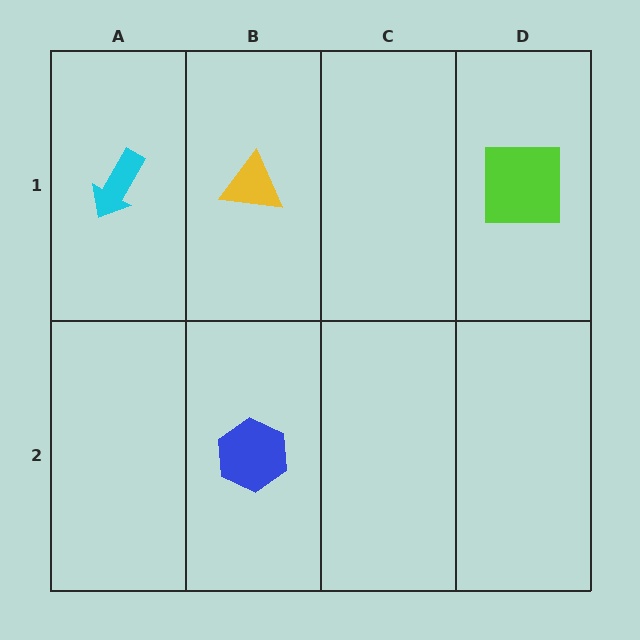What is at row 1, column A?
A cyan arrow.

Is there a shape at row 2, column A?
No, that cell is empty.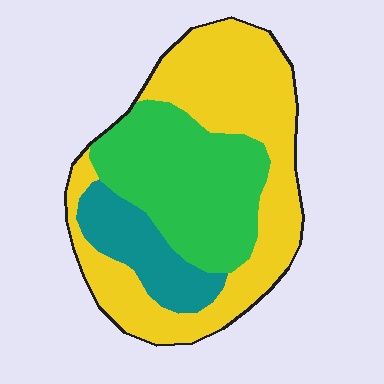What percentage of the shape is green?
Green covers around 35% of the shape.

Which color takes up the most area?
Yellow, at roughly 50%.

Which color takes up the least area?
Teal, at roughly 15%.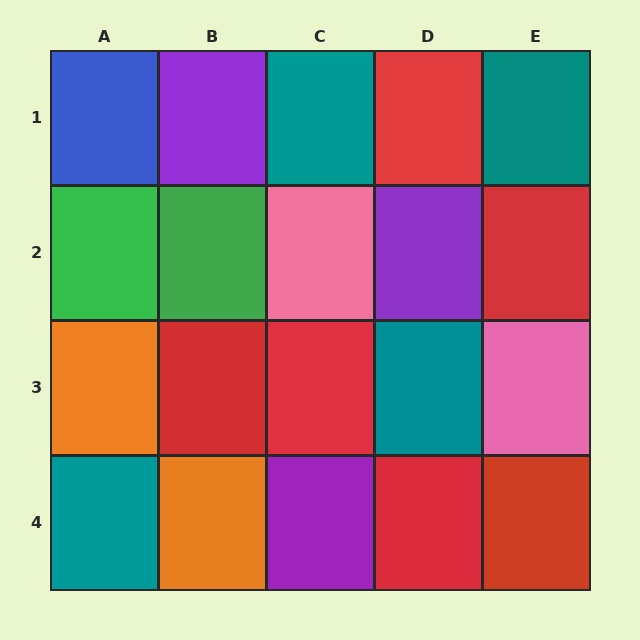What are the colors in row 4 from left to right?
Teal, orange, purple, red, red.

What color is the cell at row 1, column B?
Purple.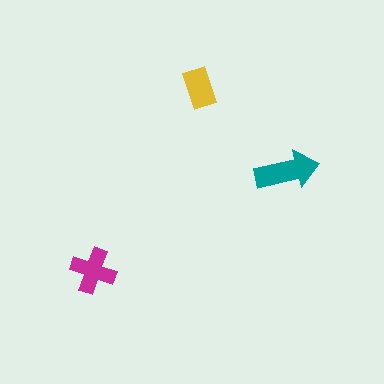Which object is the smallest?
The yellow rectangle.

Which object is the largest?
The teal arrow.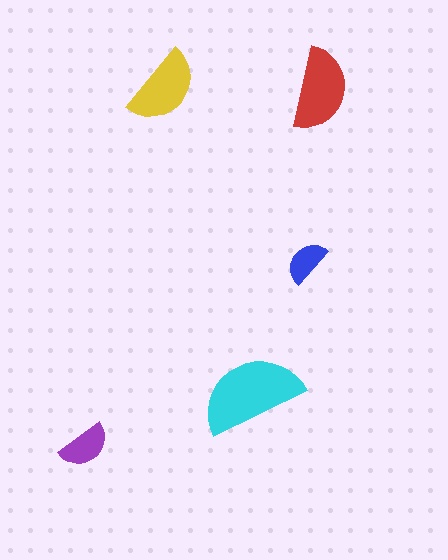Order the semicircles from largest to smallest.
the cyan one, the red one, the yellow one, the purple one, the blue one.